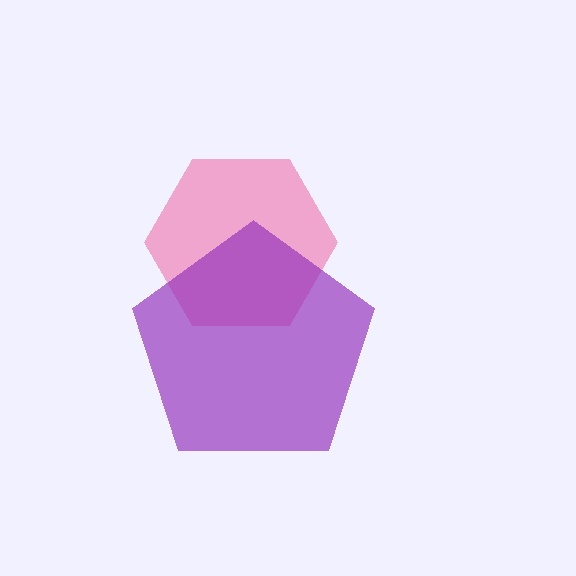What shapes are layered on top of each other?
The layered shapes are: a pink hexagon, a purple pentagon.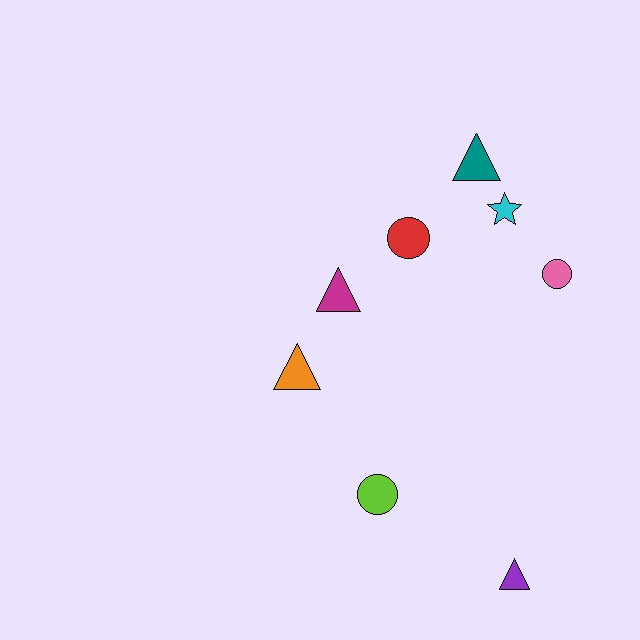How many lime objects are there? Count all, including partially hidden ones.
There is 1 lime object.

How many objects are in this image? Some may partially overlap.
There are 8 objects.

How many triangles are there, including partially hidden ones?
There are 4 triangles.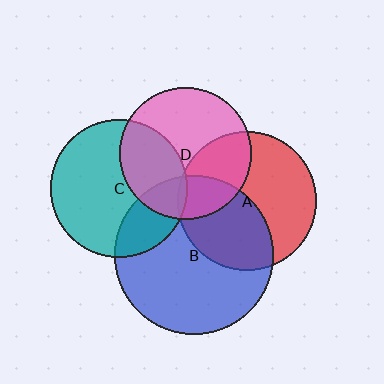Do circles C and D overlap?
Yes.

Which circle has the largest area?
Circle B (blue).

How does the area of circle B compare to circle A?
Approximately 1.3 times.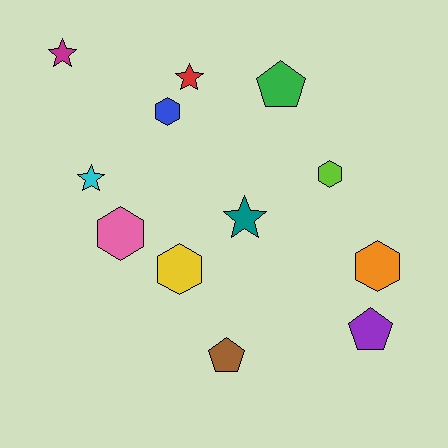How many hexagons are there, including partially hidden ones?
There are 5 hexagons.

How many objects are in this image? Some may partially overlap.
There are 12 objects.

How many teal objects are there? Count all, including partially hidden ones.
There is 1 teal object.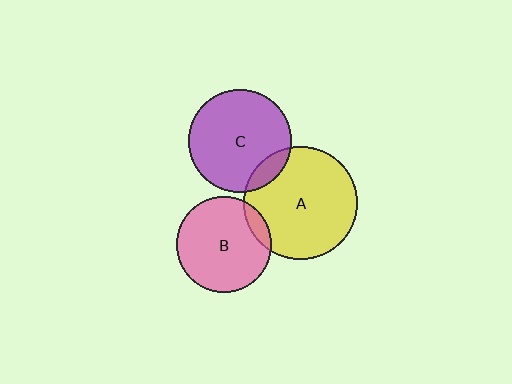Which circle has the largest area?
Circle A (yellow).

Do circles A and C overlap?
Yes.